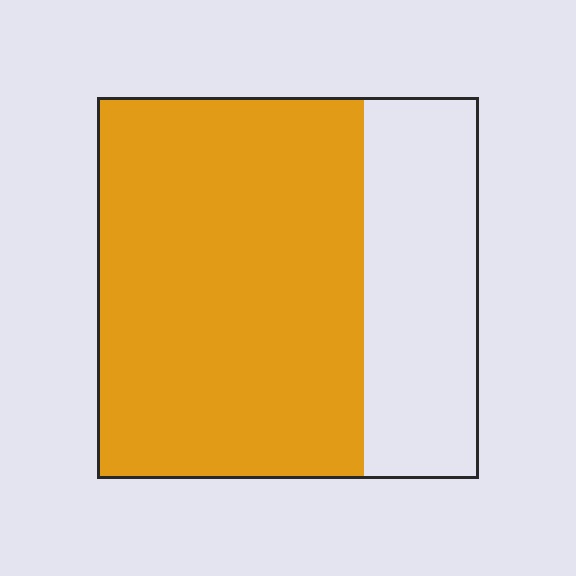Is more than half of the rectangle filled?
Yes.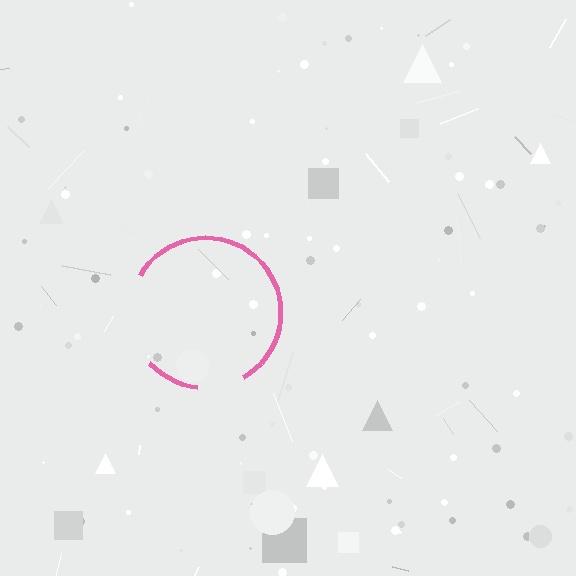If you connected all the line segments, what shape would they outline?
They would outline a circle.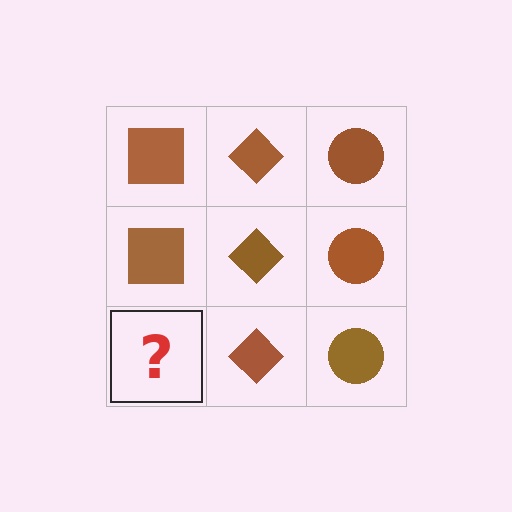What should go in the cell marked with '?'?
The missing cell should contain a brown square.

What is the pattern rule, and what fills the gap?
The rule is that each column has a consistent shape. The gap should be filled with a brown square.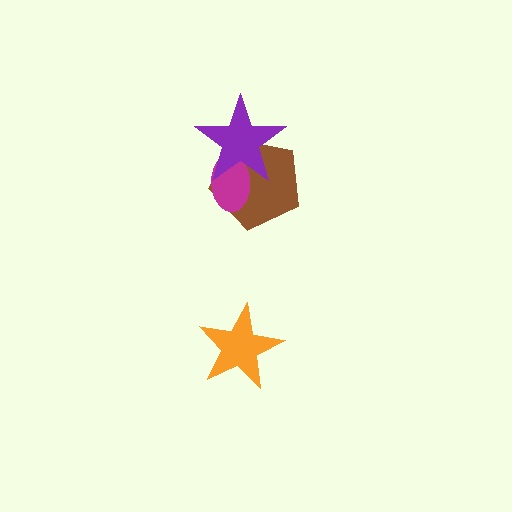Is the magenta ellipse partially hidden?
Yes, it is partially covered by another shape.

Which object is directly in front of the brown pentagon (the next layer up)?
The magenta ellipse is directly in front of the brown pentagon.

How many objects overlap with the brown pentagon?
2 objects overlap with the brown pentagon.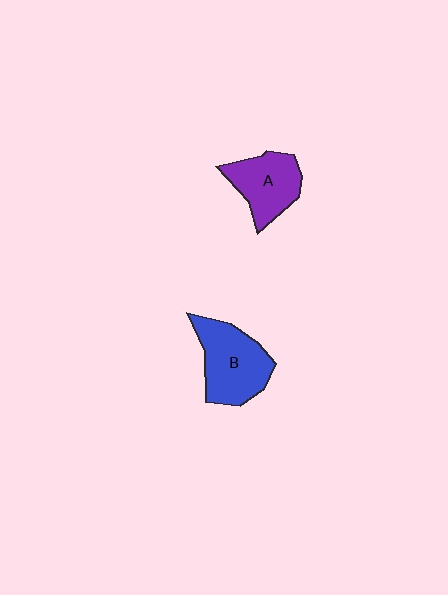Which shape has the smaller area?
Shape A (purple).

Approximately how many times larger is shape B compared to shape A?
Approximately 1.3 times.